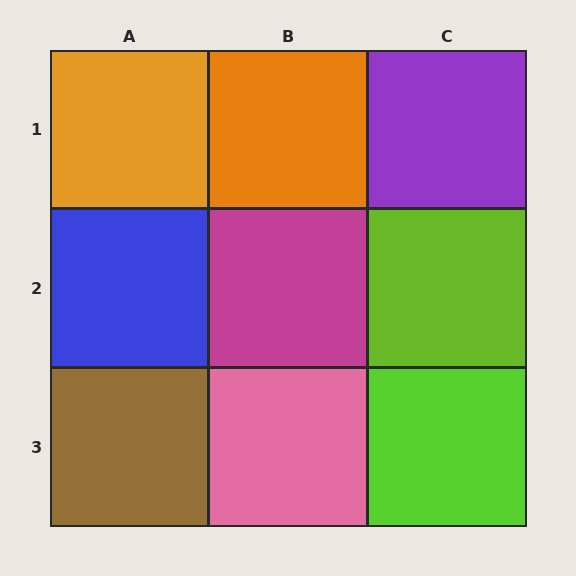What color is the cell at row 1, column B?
Orange.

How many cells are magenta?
1 cell is magenta.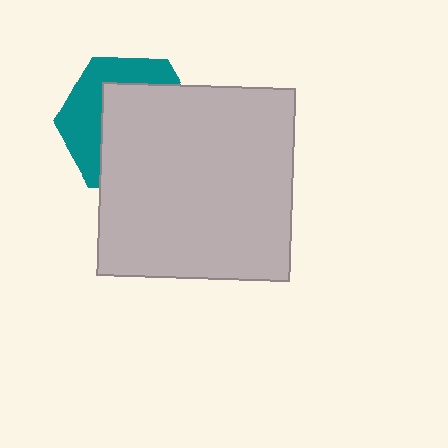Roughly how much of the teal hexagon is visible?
A small part of it is visible (roughly 37%).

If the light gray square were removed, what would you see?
You would see the complete teal hexagon.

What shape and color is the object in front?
The object in front is a light gray square.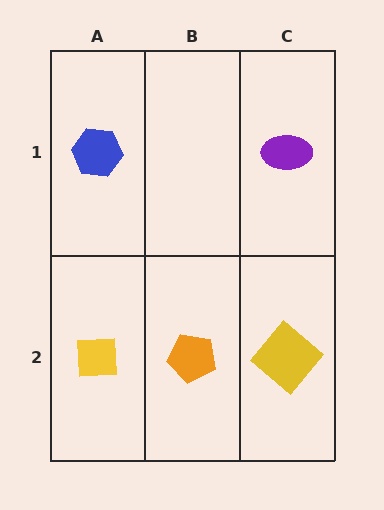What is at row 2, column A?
A yellow square.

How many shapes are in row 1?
2 shapes.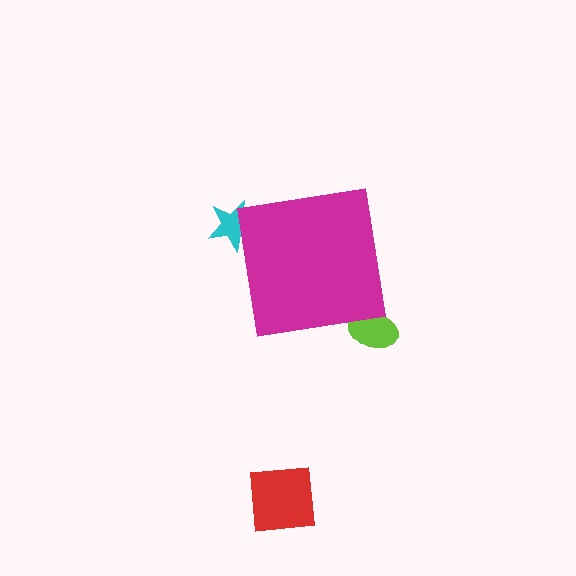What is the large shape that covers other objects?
A magenta square.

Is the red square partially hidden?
No, the red square is fully visible.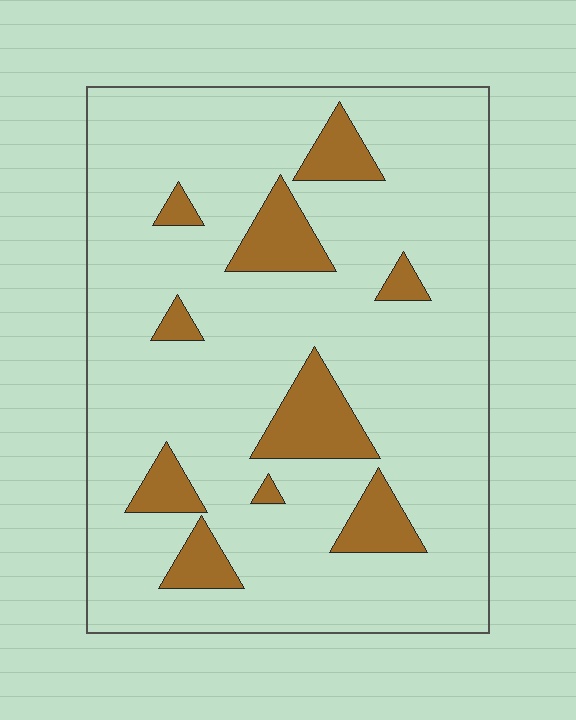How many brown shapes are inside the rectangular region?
10.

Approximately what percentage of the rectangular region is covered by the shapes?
Approximately 15%.